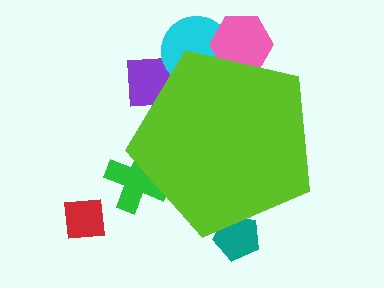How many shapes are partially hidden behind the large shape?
5 shapes are partially hidden.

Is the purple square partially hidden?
Yes, the purple square is partially hidden behind the lime pentagon.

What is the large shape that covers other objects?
A lime pentagon.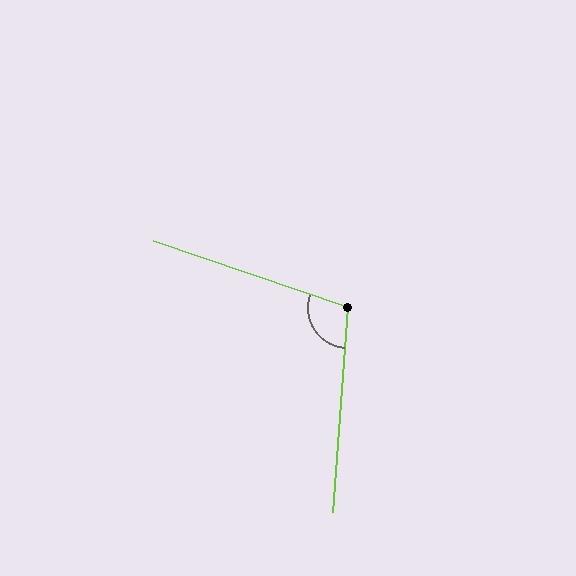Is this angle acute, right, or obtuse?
It is obtuse.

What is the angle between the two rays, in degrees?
Approximately 105 degrees.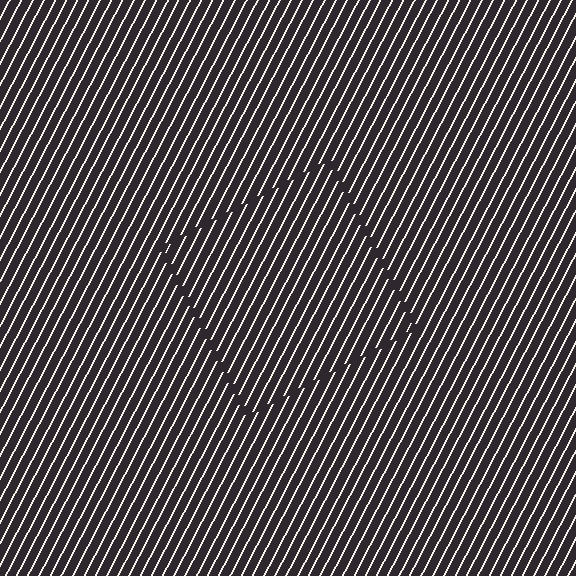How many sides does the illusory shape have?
4 sides — the line-ends trace a square.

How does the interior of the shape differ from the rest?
The interior of the shape contains the same grating, shifted by half a period — the contour is defined by the phase discontinuity where line-ends from the inner and outer gratings abut.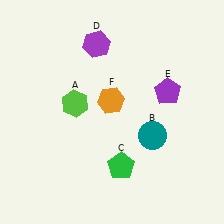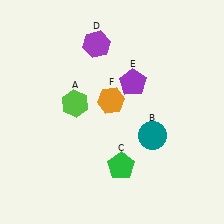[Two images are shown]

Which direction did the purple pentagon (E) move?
The purple pentagon (E) moved left.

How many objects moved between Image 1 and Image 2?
1 object moved between the two images.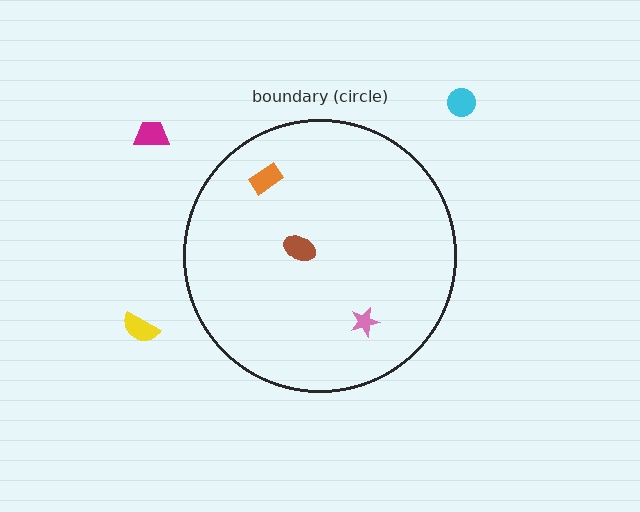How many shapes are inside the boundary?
3 inside, 3 outside.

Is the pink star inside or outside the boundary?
Inside.